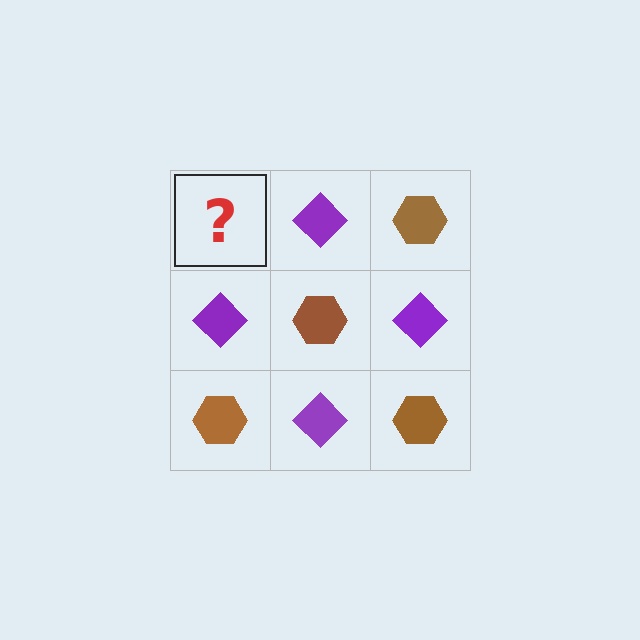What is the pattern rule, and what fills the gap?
The rule is that it alternates brown hexagon and purple diamond in a checkerboard pattern. The gap should be filled with a brown hexagon.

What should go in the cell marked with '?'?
The missing cell should contain a brown hexagon.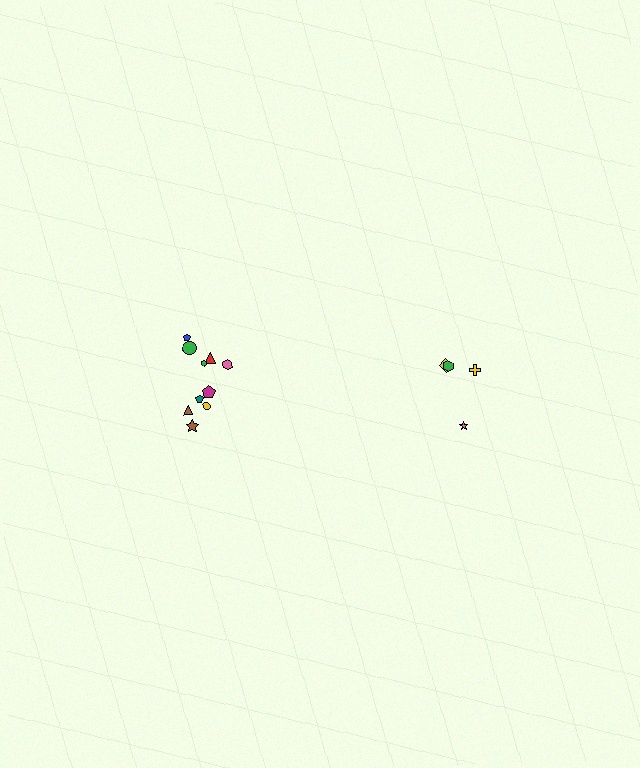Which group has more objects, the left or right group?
The left group.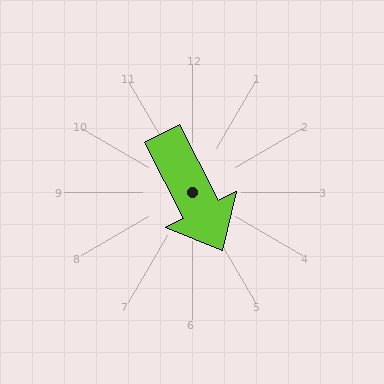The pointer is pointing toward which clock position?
Roughly 5 o'clock.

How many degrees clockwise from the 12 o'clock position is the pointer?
Approximately 153 degrees.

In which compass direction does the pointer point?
Southeast.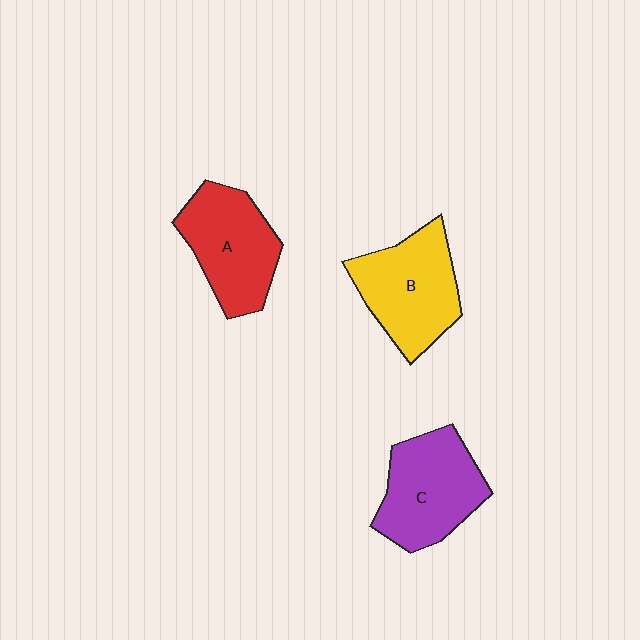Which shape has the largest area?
Shape B (yellow).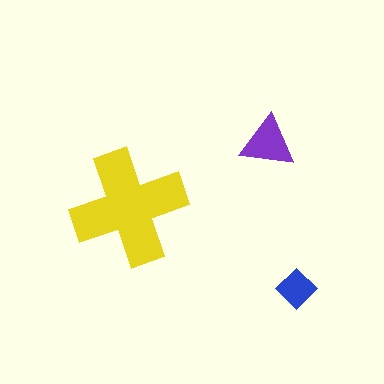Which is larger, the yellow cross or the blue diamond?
The yellow cross.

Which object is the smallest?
The blue diamond.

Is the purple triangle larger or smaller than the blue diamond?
Larger.